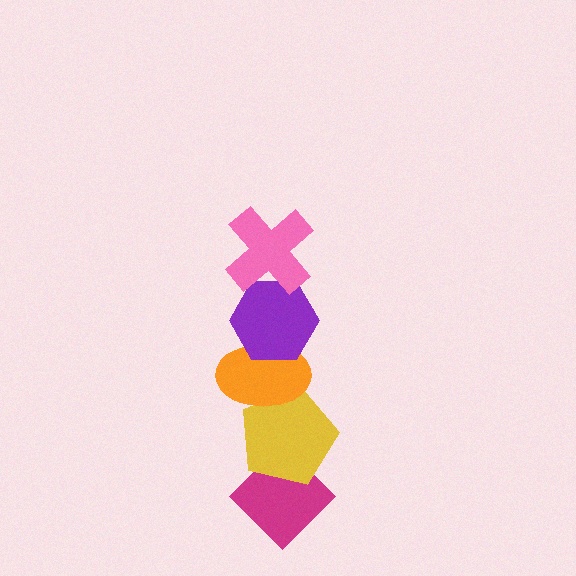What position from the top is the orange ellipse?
The orange ellipse is 3rd from the top.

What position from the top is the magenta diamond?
The magenta diamond is 5th from the top.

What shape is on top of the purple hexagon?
The pink cross is on top of the purple hexagon.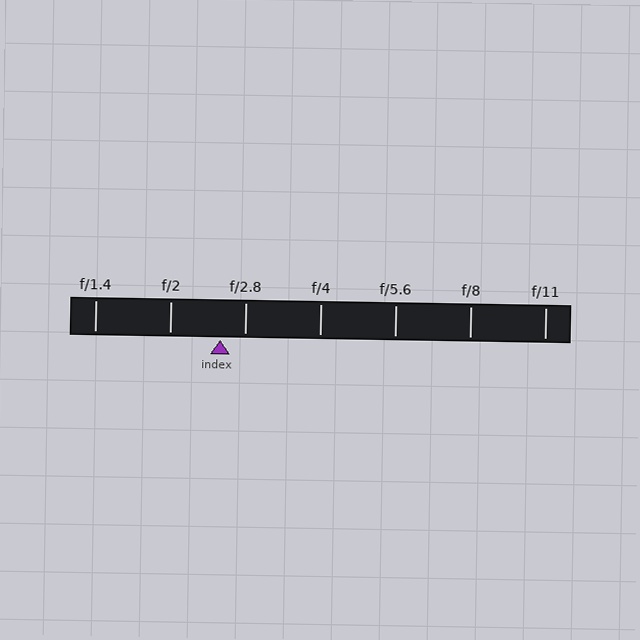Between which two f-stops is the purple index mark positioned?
The index mark is between f/2 and f/2.8.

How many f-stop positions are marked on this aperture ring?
There are 7 f-stop positions marked.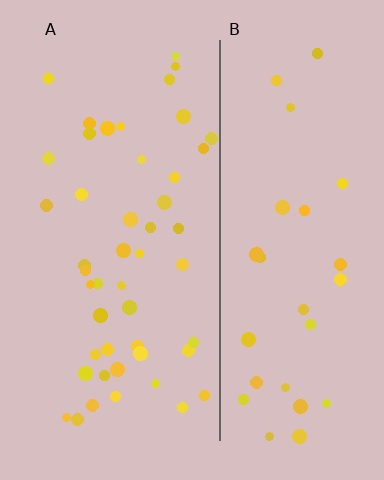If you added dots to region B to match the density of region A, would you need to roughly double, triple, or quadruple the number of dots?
Approximately double.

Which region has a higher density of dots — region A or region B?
A (the left).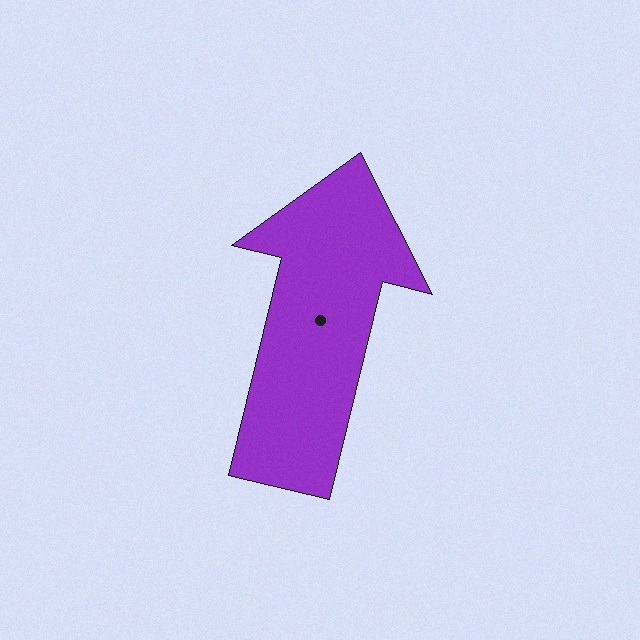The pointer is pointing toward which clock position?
Roughly 12 o'clock.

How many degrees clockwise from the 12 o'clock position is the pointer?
Approximately 14 degrees.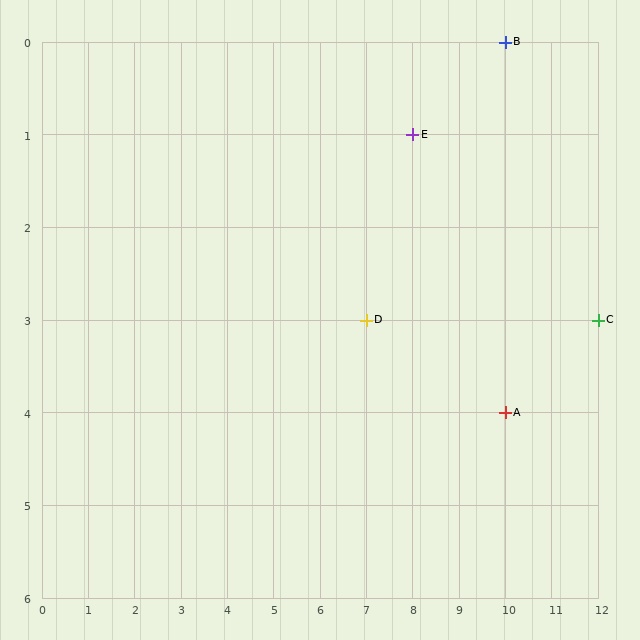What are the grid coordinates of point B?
Point B is at grid coordinates (10, 0).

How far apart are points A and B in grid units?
Points A and B are 4 rows apart.